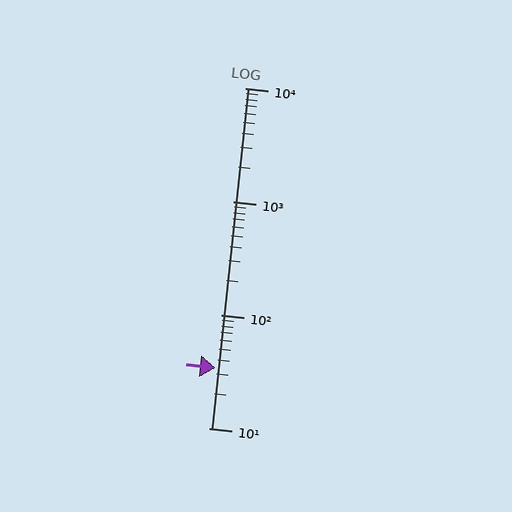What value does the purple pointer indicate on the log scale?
The pointer indicates approximately 34.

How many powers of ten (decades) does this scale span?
The scale spans 3 decades, from 10 to 10000.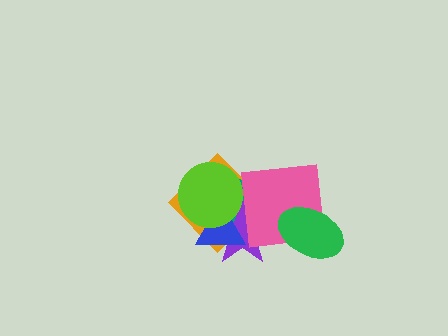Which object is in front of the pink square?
The green ellipse is in front of the pink square.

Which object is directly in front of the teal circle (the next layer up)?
The purple star is directly in front of the teal circle.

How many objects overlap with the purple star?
5 objects overlap with the purple star.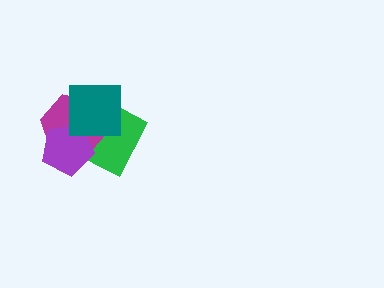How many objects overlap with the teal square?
2 objects overlap with the teal square.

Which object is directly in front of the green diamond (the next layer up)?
The magenta hexagon is directly in front of the green diamond.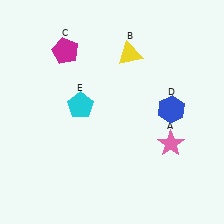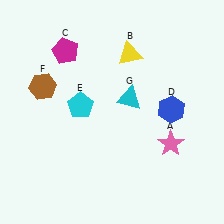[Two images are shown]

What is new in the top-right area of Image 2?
A cyan triangle (G) was added in the top-right area of Image 2.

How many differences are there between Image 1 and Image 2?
There are 2 differences between the two images.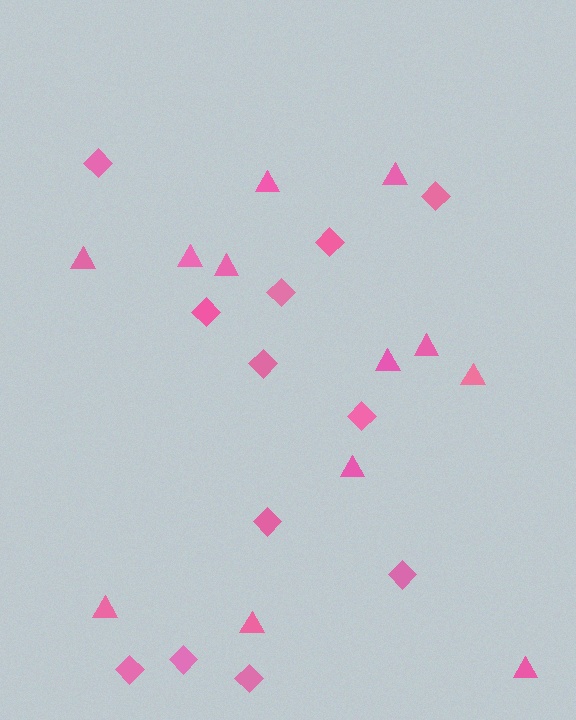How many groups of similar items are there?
There are 2 groups: one group of diamonds (12) and one group of triangles (12).